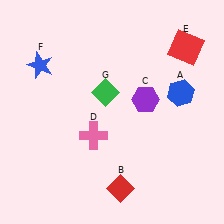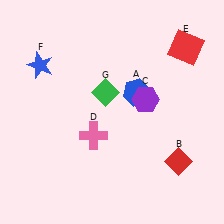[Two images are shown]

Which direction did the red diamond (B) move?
The red diamond (B) moved right.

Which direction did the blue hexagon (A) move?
The blue hexagon (A) moved left.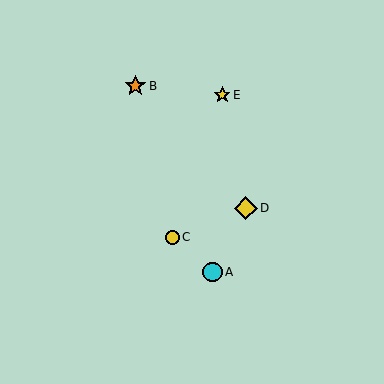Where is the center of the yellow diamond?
The center of the yellow diamond is at (246, 208).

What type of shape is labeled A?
Shape A is a cyan circle.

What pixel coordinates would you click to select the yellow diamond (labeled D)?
Click at (246, 208) to select the yellow diamond D.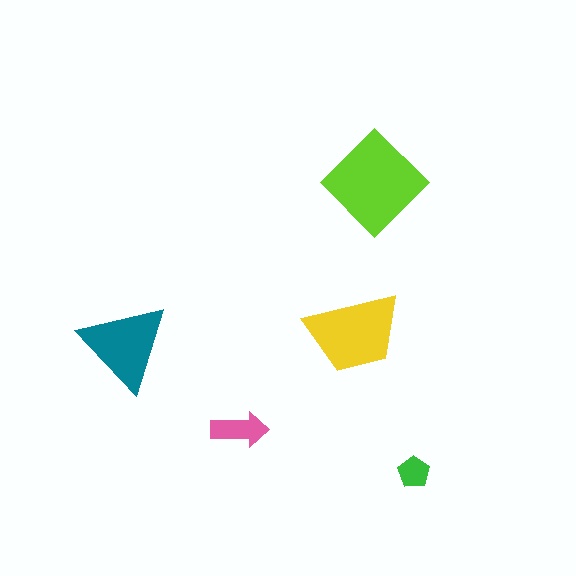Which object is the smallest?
The green pentagon.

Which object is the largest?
The lime diamond.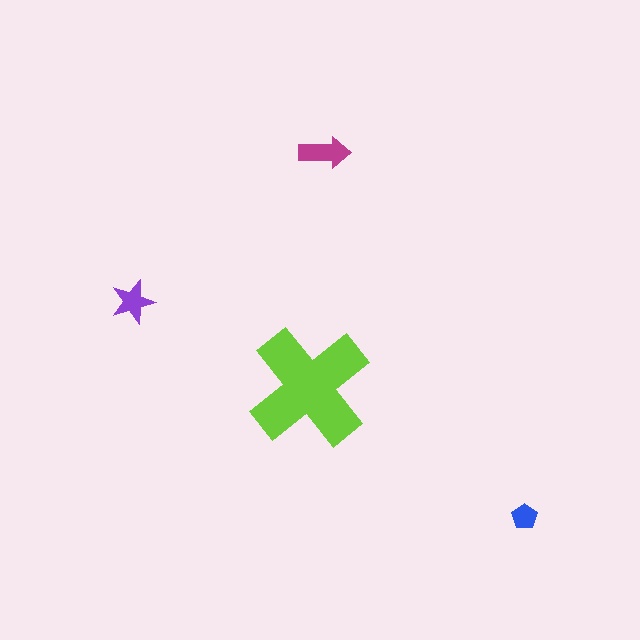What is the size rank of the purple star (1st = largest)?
3rd.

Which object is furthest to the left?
The purple star is leftmost.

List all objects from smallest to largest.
The blue pentagon, the purple star, the magenta arrow, the lime cross.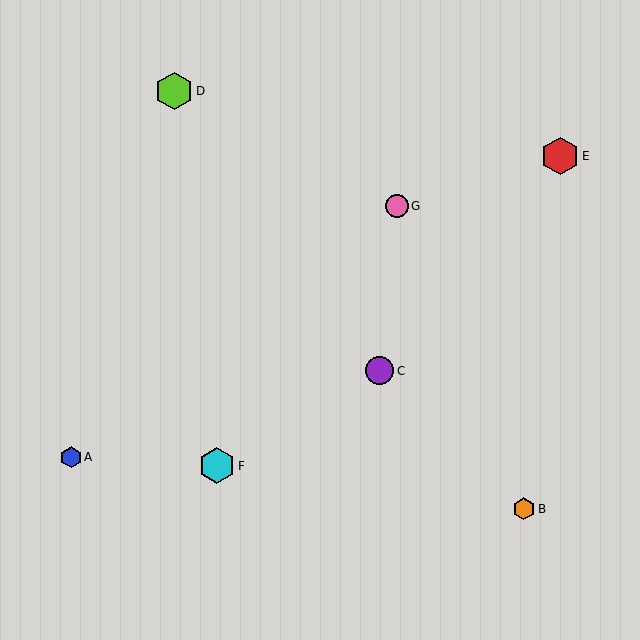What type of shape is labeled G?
Shape G is a pink circle.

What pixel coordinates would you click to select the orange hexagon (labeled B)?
Click at (524, 509) to select the orange hexagon B.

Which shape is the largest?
The red hexagon (labeled E) is the largest.